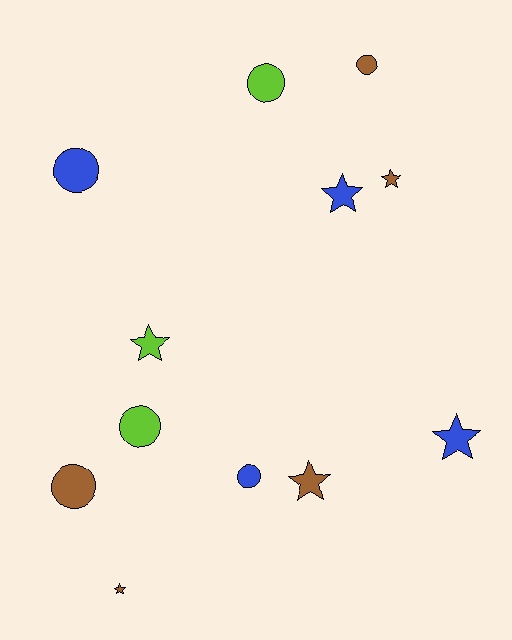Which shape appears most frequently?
Circle, with 6 objects.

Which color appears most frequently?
Brown, with 5 objects.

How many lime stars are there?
There is 1 lime star.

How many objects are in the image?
There are 12 objects.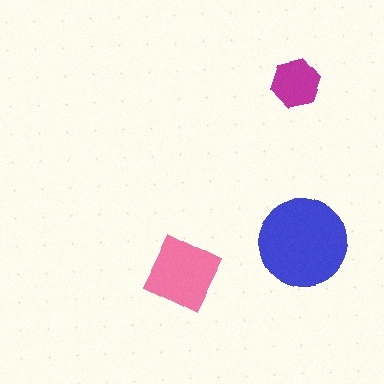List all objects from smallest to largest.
The magenta hexagon, the pink diamond, the blue circle.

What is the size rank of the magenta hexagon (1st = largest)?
3rd.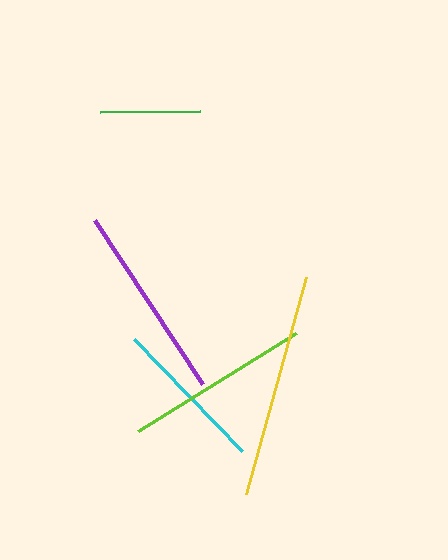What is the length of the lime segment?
The lime segment is approximately 185 pixels long.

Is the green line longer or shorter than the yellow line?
The yellow line is longer than the green line.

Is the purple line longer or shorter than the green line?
The purple line is longer than the green line.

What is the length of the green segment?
The green segment is approximately 100 pixels long.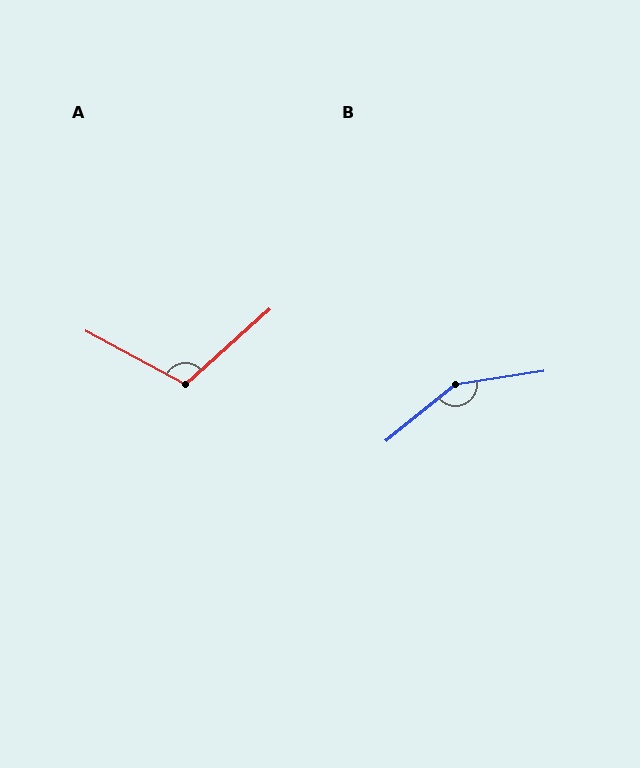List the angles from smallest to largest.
A (110°), B (149°).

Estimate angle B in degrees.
Approximately 149 degrees.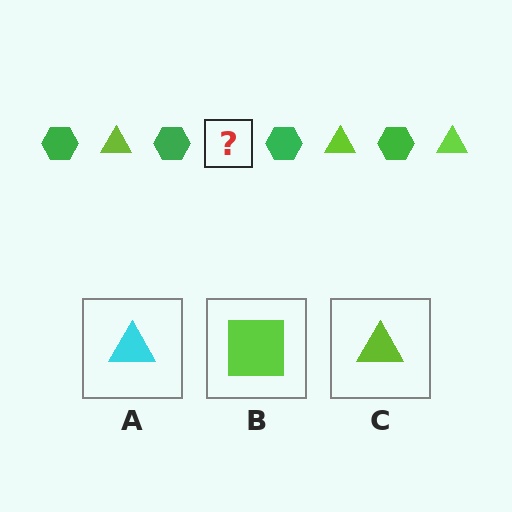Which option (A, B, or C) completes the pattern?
C.